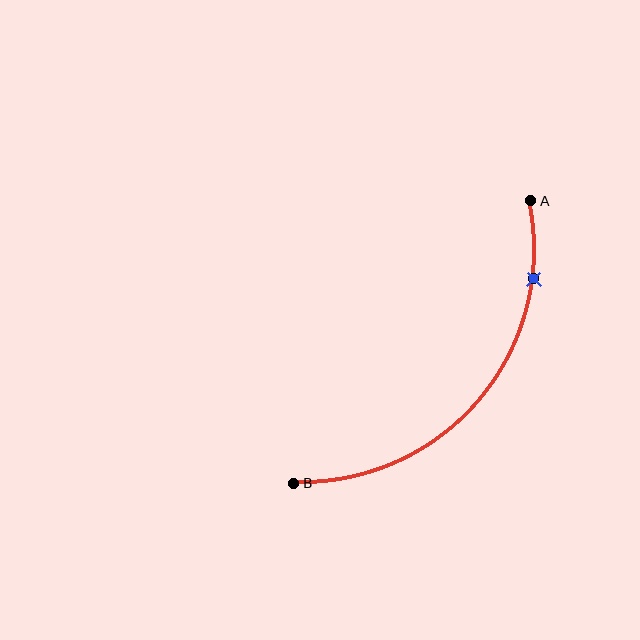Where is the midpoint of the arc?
The arc midpoint is the point on the curve farthest from the straight line joining A and B. It sits below and to the right of that line.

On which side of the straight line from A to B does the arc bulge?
The arc bulges below and to the right of the straight line connecting A and B.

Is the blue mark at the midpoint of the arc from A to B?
No. The blue mark lies on the arc but is closer to endpoint A. The arc midpoint would be at the point on the curve equidistant along the arc from both A and B.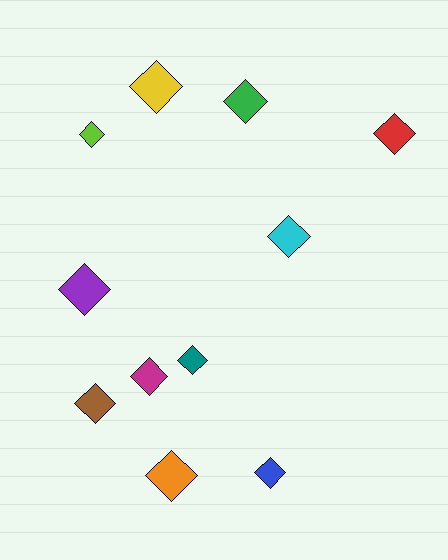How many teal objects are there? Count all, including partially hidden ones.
There is 1 teal object.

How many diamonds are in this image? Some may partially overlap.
There are 11 diamonds.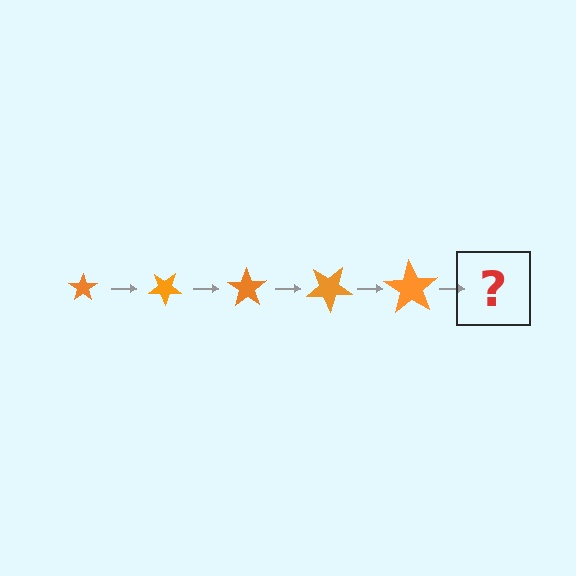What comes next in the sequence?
The next element should be a star, larger than the previous one and rotated 175 degrees from the start.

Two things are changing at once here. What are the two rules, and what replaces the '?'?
The two rules are that the star grows larger each step and it rotates 35 degrees each step. The '?' should be a star, larger than the previous one and rotated 175 degrees from the start.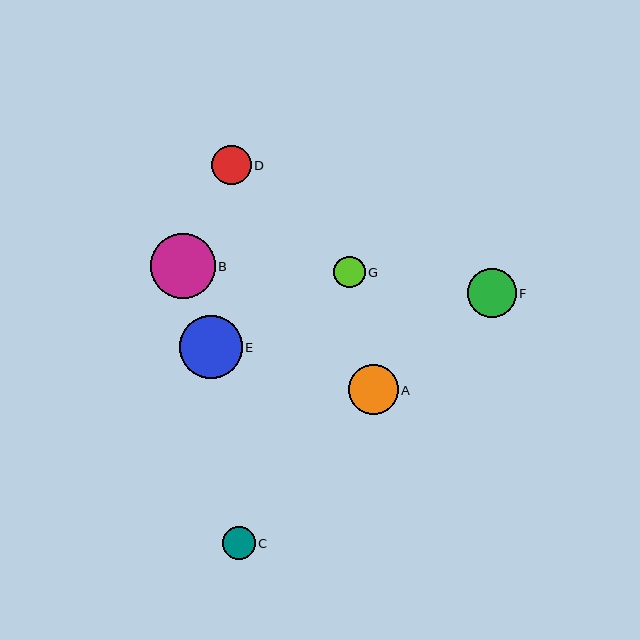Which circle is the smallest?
Circle G is the smallest with a size of approximately 31 pixels.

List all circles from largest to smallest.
From largest to smallest: B, E, A, F, D, C, G.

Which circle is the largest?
Circle B is the largest with a size of approximately 65 pixels.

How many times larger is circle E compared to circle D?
Circle E is approximately 1.6 times the size of circle D.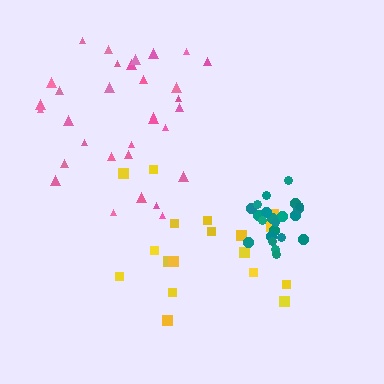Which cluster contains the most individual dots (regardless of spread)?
Pink (32).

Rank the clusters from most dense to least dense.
teal, pink, yellow.